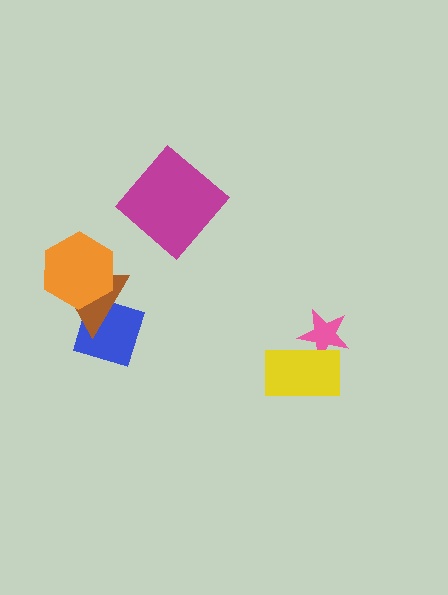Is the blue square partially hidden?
Yes, it is partially covered by another shape.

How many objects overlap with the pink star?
1 object overlaps with the pink star.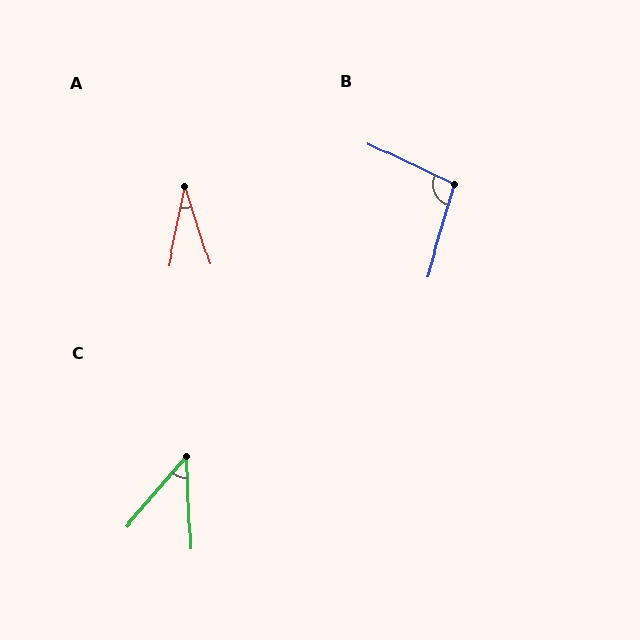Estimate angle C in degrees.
Approximately 43 degrees.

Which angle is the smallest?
A, at approximately 29 degrees.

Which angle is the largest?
B, at approximately 99 degrees.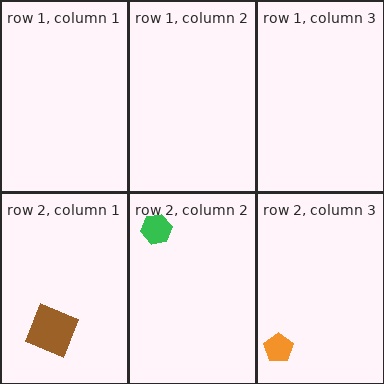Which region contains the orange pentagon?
The row 2, column 3 region.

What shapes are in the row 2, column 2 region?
The green hexagon.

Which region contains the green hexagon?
The row 2, column 2 region.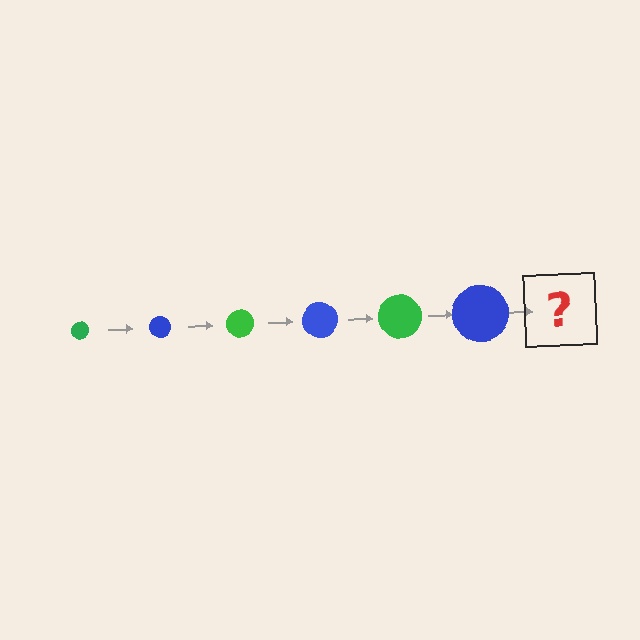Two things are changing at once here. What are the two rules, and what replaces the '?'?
The two rules are that the circle grows larger each step and the color cycles through green and blue. The '?' should be a green circle, larger than the previous one.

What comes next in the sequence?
The next element should be a green circle, larger than the previous one.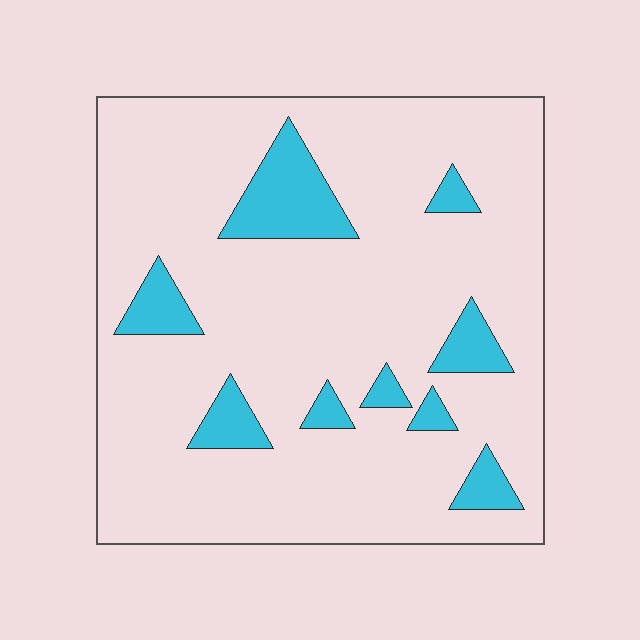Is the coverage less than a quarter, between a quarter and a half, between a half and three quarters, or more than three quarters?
Less than a quarter.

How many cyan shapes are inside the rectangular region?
9.